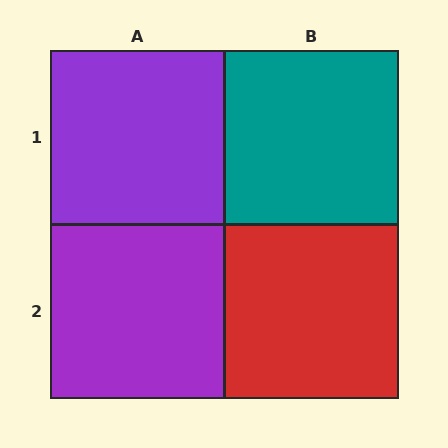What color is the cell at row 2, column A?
Purple.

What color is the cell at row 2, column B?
Red.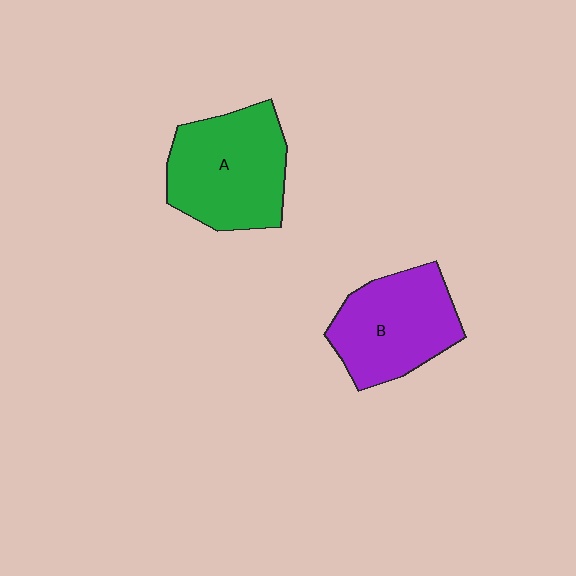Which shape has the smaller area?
Shape B (purple).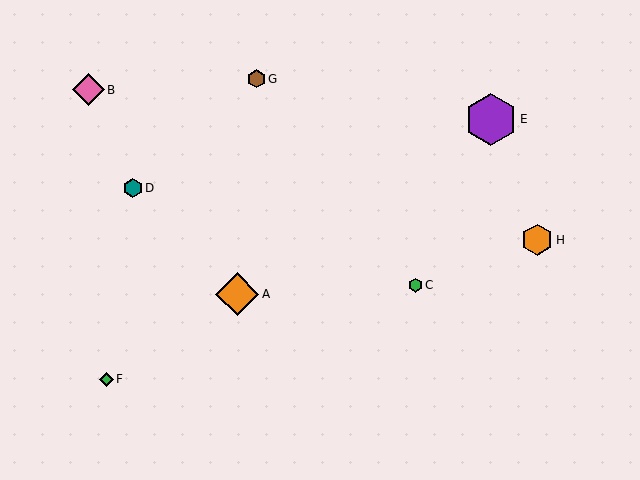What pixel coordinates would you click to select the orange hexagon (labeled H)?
Click at (537, 240) to select the orange hexagon H.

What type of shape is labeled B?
Shape B is a pink diamond.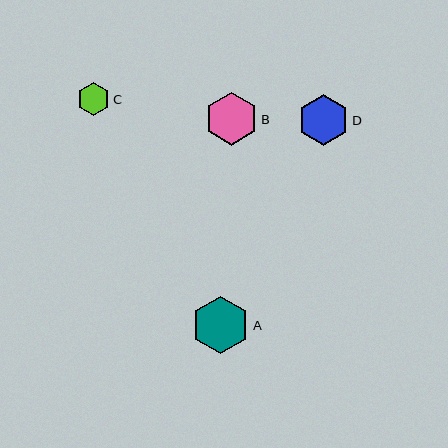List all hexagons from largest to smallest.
From largest to smallest: A, B, D, C.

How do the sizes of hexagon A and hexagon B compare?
Hexagon A and hexagon B are approximately the same size.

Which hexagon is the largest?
Hexagon A is the largest with a size of approximately 58 pixels.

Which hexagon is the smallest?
Hexagon C is the smallest with a size of approximately 33 pixels.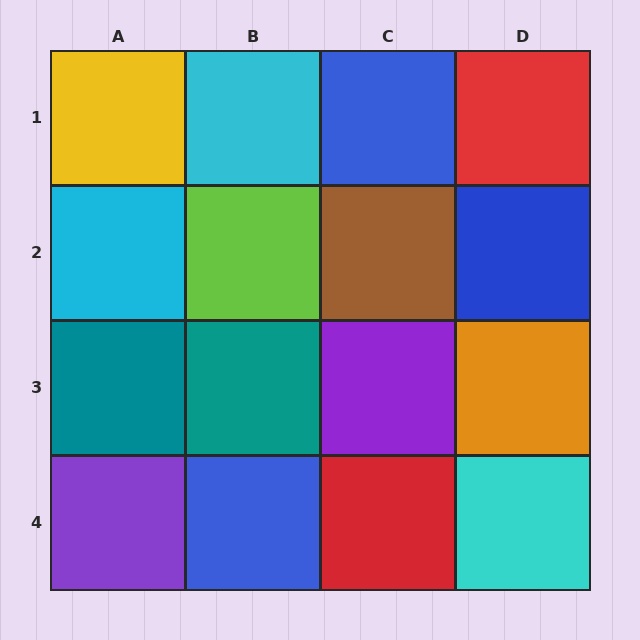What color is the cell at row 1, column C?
Blue.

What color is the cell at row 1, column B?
Cyan.